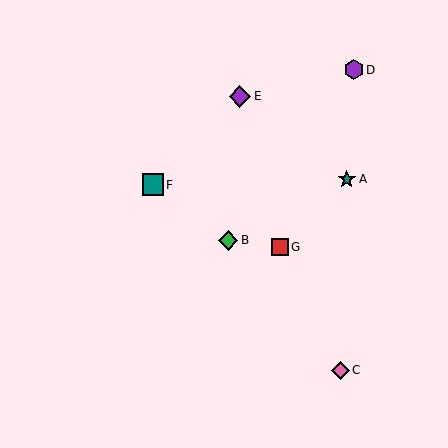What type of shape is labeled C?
Shape C is a pink diamond.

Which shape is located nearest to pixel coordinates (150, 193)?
The teal square (labeled F) at (153, 185) is nearest to that location.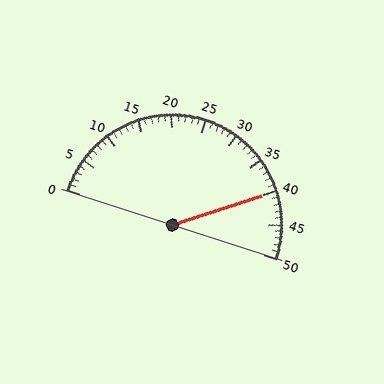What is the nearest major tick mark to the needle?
The nearest major tick mark is 40.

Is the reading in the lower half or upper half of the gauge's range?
The reading is in the upper half of the range (0 to 50).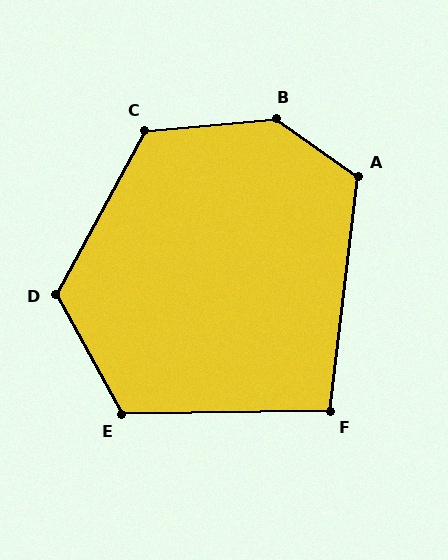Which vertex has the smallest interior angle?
F, at approximately 97 degrees.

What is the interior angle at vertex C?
Approximately 123 degrees (obtuse).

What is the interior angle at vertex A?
Approximately 119 degrees (obtuse).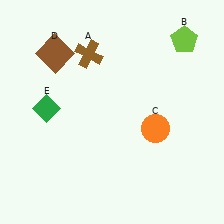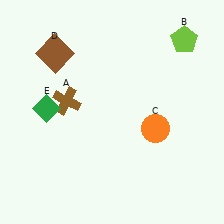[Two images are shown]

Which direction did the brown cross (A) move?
The brown cross (A) moved down.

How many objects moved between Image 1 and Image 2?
1 object moved between the two images.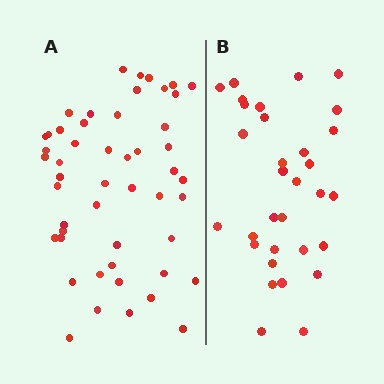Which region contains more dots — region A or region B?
Region A (the left region) has more dots.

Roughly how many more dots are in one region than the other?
Region A has approximately 20 more dots than region B.